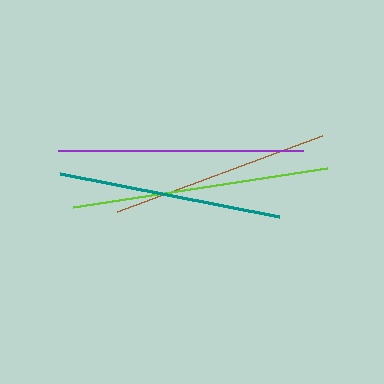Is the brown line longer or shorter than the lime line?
The lime line is longer than the brown line.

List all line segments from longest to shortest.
From longest to shortest: lime, purple, teal, brown.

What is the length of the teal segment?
The teal segment is approximately 223 pixels long.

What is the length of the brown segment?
The brown segment is approximately 219 pixels long.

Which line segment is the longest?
The lime line is the longest at approximately 257 pixels.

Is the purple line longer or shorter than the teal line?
The purple line is longer than the teal line.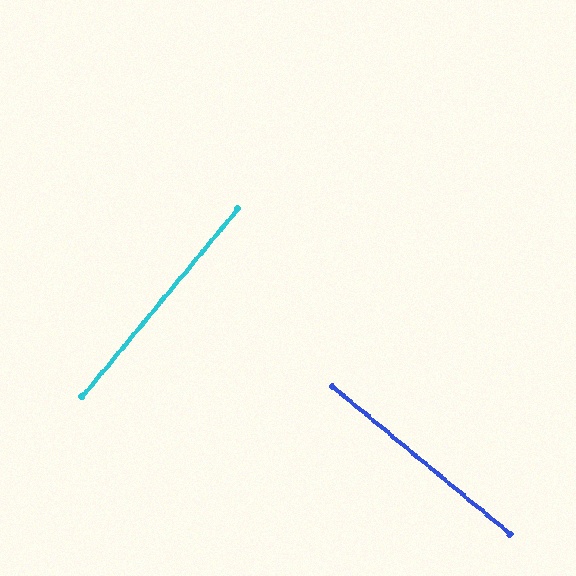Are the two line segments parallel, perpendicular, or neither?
Perpendicular — they meet at approximately 90°.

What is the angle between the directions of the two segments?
Approximately 90 degrees.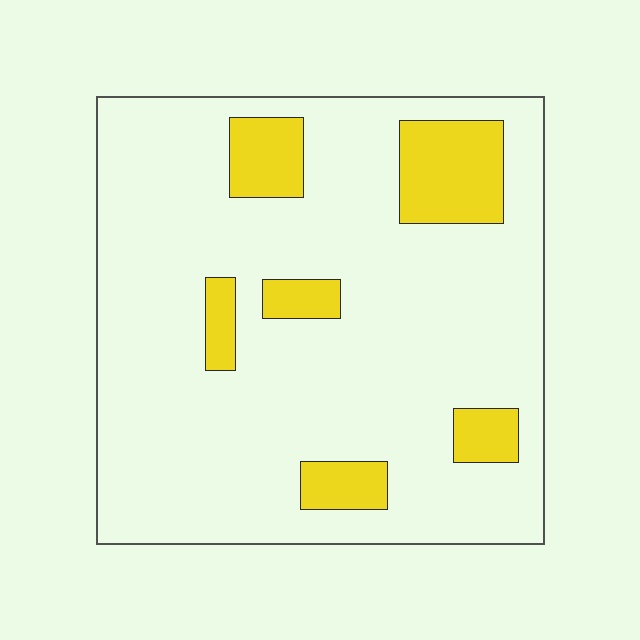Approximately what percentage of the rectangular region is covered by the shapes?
Approximately 15%.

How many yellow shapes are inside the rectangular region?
6.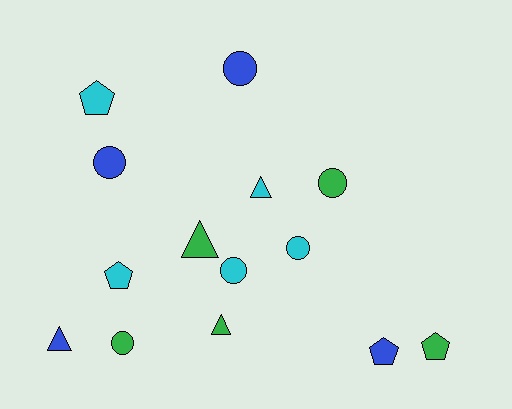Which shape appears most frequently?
Circle, with 6 objects.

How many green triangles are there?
There are 2 green triangles.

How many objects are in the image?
There are 14 objects.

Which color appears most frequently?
Cyan, with 5 objects.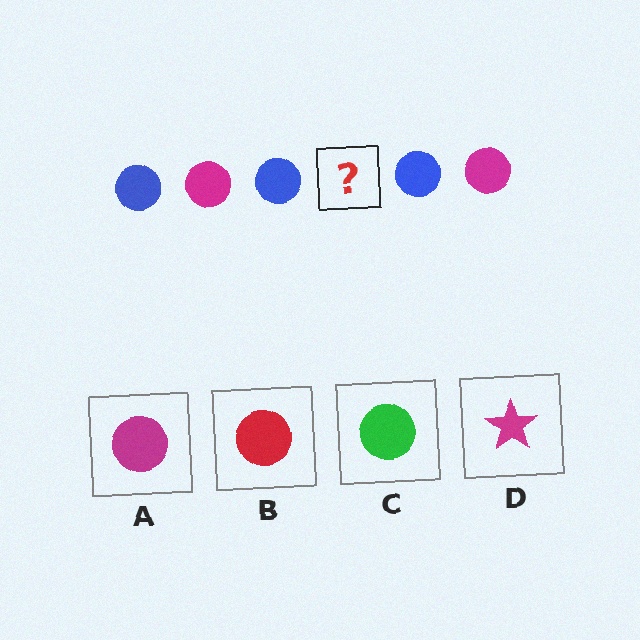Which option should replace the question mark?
Option A.